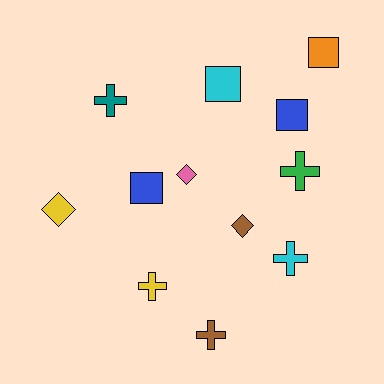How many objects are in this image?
There are 12 objects.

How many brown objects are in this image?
There are 2 brown objects.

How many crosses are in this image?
There are 5 crosses.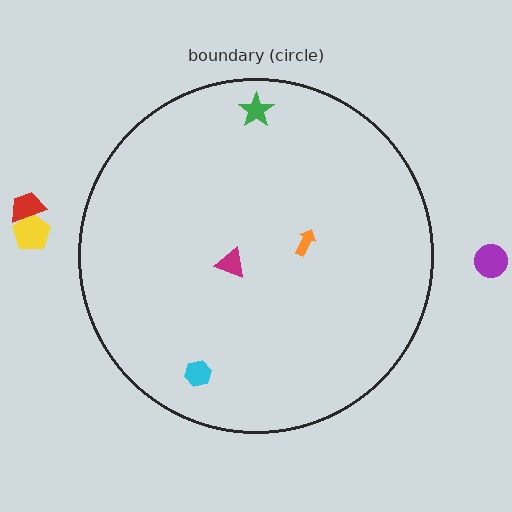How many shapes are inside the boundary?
4 inside, 3 outside.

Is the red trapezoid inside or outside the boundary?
Outside.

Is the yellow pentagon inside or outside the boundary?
Outside.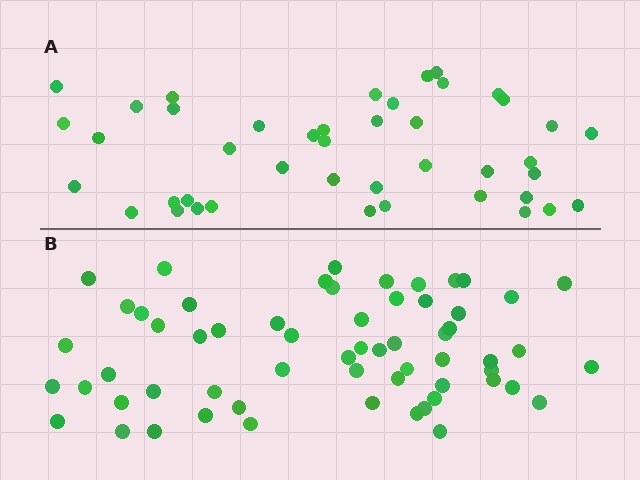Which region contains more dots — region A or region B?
Region B (the bottom region) has more dots.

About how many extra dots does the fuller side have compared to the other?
Region B has approximately 15 more dots than region A.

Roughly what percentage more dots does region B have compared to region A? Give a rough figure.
About 40% more.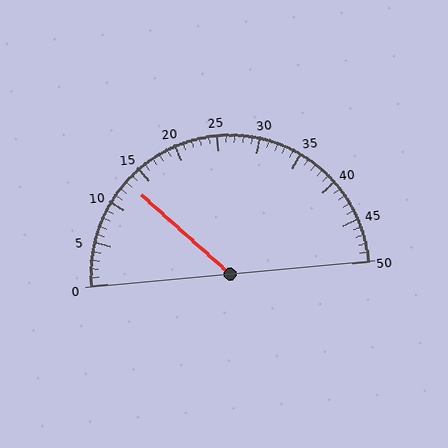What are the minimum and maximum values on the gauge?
The gauge ranges from 0 to 50.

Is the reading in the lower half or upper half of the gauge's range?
The reading is in the lower half of the range (0 to 50).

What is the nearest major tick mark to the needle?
The nearest major tick mark is 15.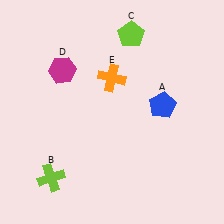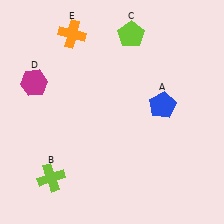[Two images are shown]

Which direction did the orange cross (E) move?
The orange cross (E) moved up.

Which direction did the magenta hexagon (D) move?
The magenta hexagon (D) moved left.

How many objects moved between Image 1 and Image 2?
2 objects moved between the two images.